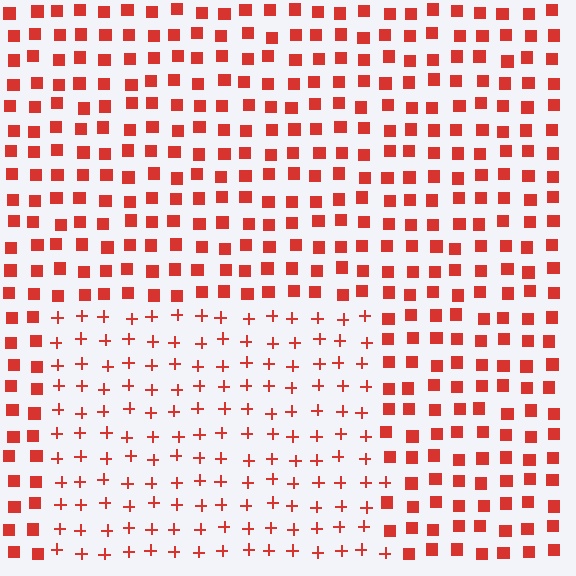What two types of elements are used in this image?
The image uses plus signs inside the rectangle region and squares outside it.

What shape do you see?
I see a rectangle.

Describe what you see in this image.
The image is filled with small red elements arranged in a uniform grid. A rectangle-shaped region contains plus signs, while the surrounding area contains squares. The boundary is defined purely by the change in element shape.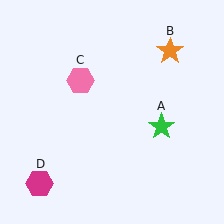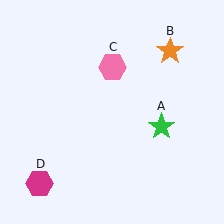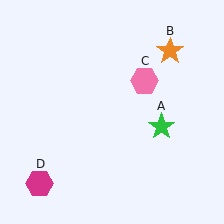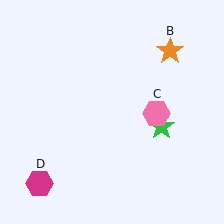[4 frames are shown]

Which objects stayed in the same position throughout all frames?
Green star (object A) and orange star (object B) and magenta hexagon (object D) remained stationary.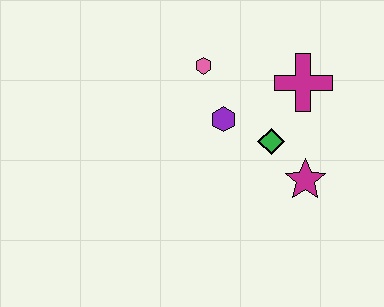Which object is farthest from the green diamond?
The pink hexagon is farthest from the green diamond.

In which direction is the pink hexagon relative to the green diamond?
The pink hexagon is above the green diamond.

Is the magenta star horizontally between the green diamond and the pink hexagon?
No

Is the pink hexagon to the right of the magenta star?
No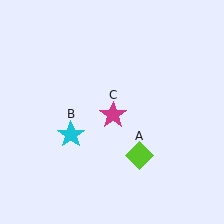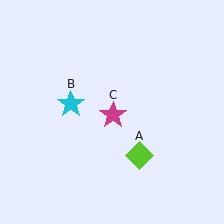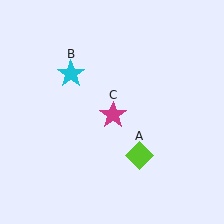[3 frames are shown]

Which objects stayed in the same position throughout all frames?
Lime diamond (object A) and magenta star (object C) remained stationary.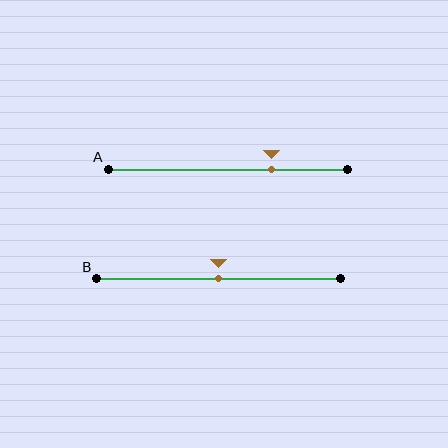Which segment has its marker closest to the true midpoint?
Segment B has its marker closest to the true midpoint.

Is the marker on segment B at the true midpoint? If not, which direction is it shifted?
Yes, the marker on segment B is at the true midpoint.